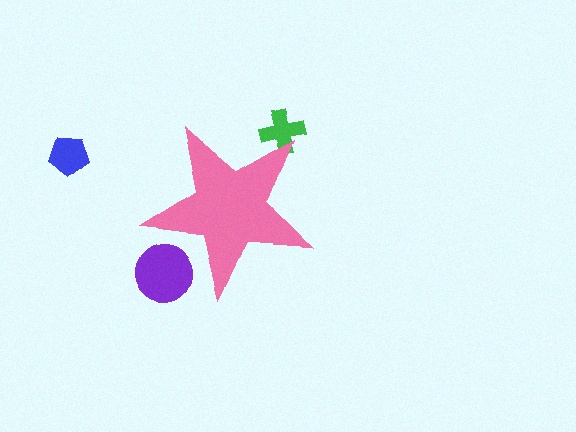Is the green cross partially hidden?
Yes, the green cross is partially hidden behind the pink star.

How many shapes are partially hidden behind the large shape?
2 shapes are partially hidden.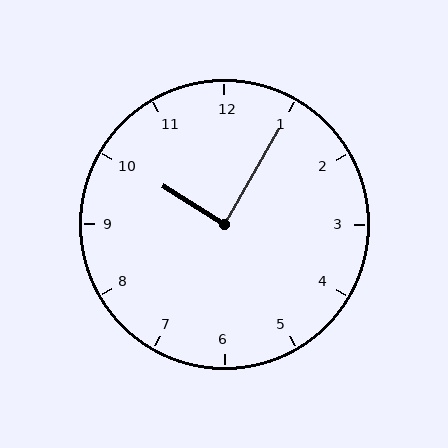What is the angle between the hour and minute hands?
Approximately 88 degrees.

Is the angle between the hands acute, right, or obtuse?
It is right.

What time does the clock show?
10:05.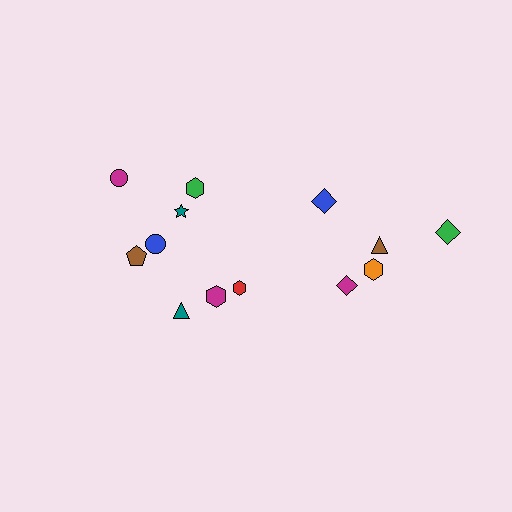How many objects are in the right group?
There are 5 objects.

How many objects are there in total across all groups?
There are 13 objects.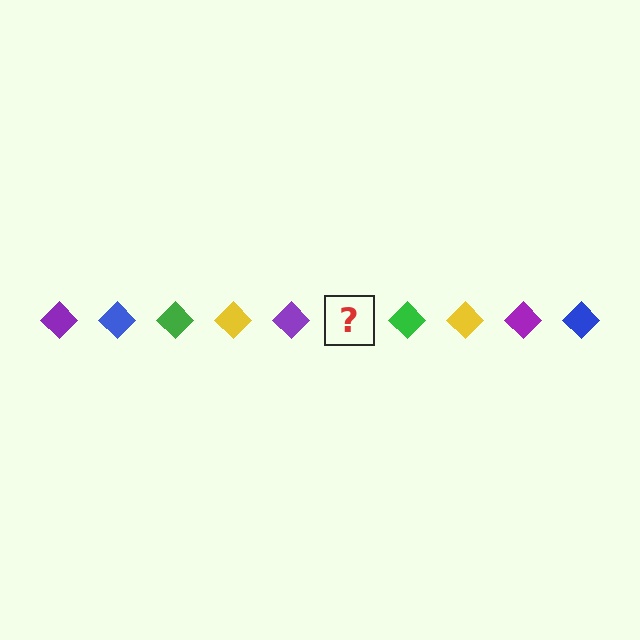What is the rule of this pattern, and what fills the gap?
The rule is that the pattern cycles through purple, blue, green, yellow diamonds. The gap should be filled with a blue diamond.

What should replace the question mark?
The question mark should be replaced with a blue diamond.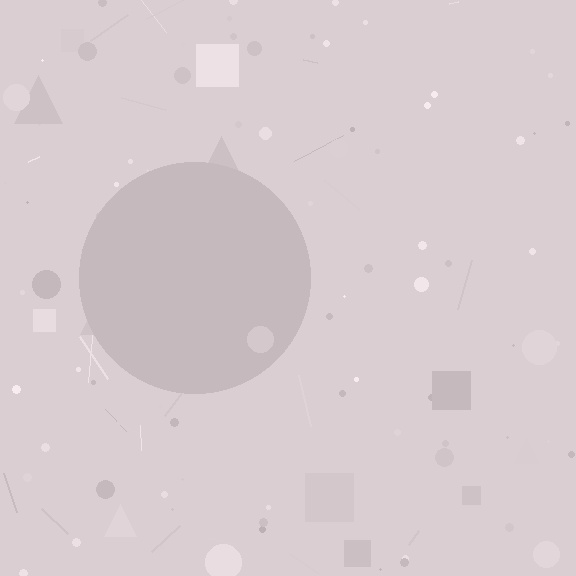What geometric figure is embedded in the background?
A circle is embedded in the background.